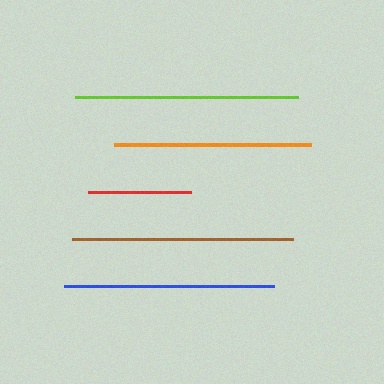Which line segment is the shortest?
The red line is the shortest at approximately 103 pixels.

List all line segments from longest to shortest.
From longest to shortest: lime, brown, blue, orange, red.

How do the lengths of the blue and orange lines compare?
The blue and orange lines are approximately the same length.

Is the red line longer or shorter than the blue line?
The blue line is longer than the red line.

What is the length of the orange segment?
The orange segment is approximately 196 pixels long.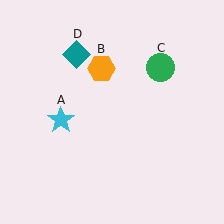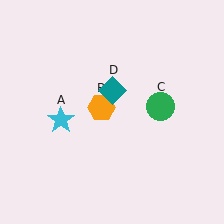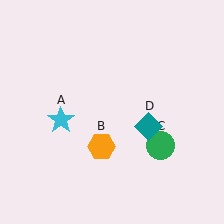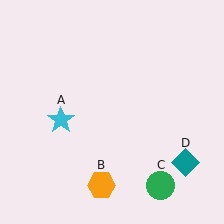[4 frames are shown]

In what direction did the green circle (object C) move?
The green circle (object C) moved down.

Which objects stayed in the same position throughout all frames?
Cyan star (object A) remained stationary.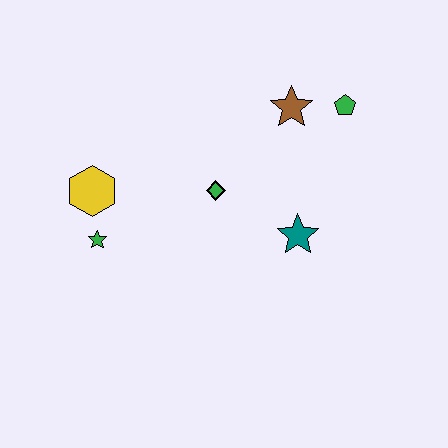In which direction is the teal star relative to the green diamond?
The teal star is to the right of the green diamond.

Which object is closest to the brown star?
The green pentagon is closest to the brown star.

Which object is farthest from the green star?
The green pentagon is farthest from the green star.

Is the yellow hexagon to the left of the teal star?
Yes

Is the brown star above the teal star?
Yes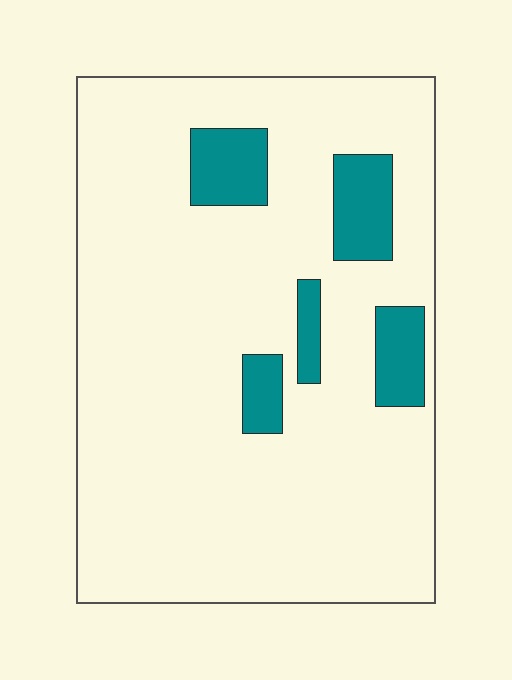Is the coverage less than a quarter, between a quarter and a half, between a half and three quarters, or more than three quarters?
Less than a quarter.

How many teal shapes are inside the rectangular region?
5.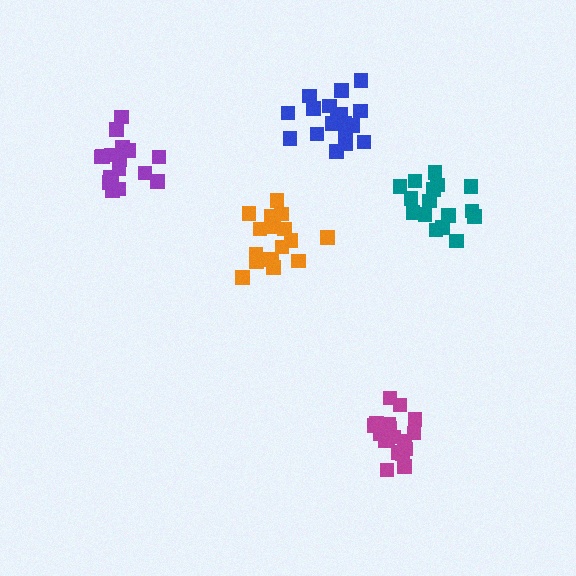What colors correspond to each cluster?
The clusters are colored: purple, teal, blue, magenta, orange.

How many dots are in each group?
Group 1: 17 dots, Group 2: 16 dots, Group 3: 18 dots, Group 4: 18 dots, Group 5: 17 dots (86 total).